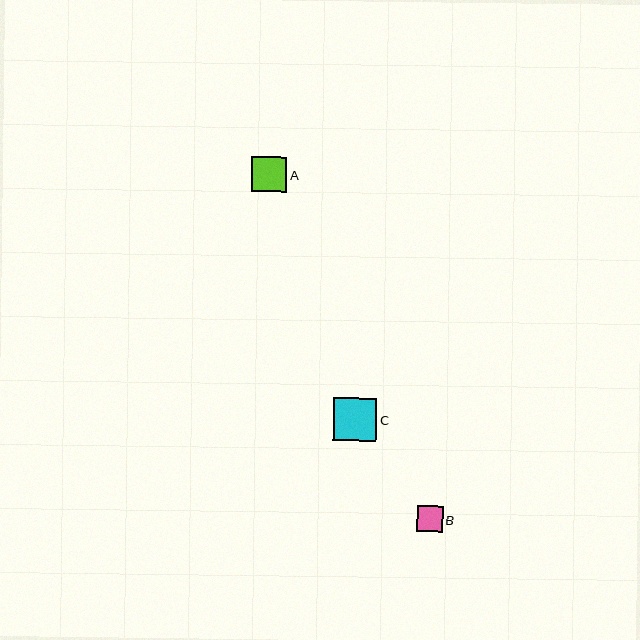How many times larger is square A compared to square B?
Square A is approximately 1.4 times the size of square B.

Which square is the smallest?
Square B is the smallest with a size of approximately 25 pixels.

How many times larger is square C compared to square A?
Square C is approximately 1.2 times the size of square A.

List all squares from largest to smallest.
From largest to smallest: C, A, B.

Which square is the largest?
Square C is the largest with a size of approximately 43 pixels.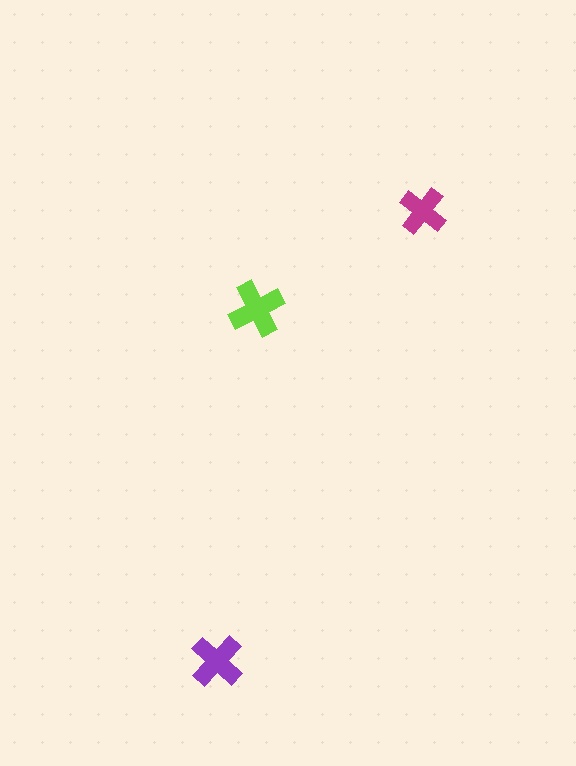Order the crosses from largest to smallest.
the lime one, the purple one, the magenta one.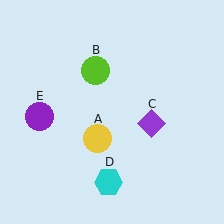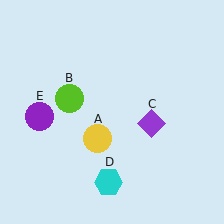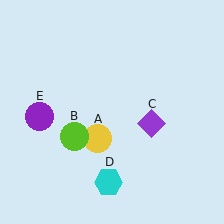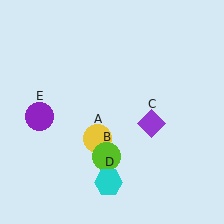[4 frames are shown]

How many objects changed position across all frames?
1 object changed position: lime circle (object B).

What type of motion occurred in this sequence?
The lime circle (object B) rotated counterclockwise around the center of the scene.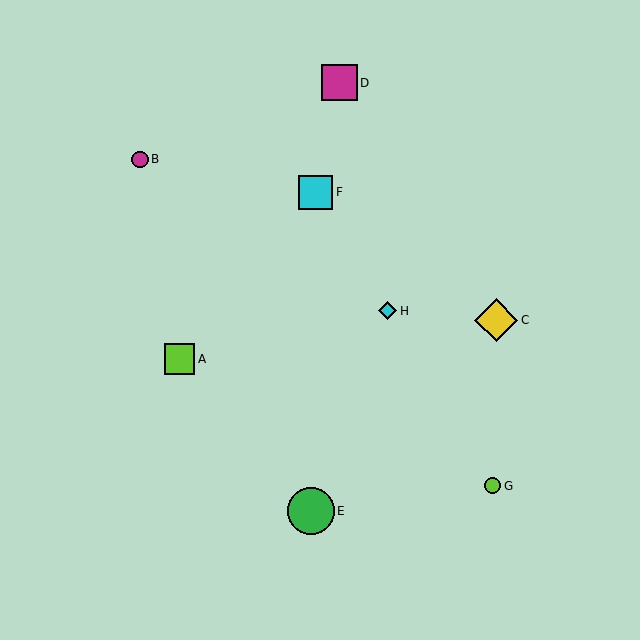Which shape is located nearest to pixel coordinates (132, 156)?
The magenta circle (labeled B) at (140, 159) is nearest to that location.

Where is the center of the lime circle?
The center of the lime circle is at (492, 486).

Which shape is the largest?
The green circle (labeled E) is the largest.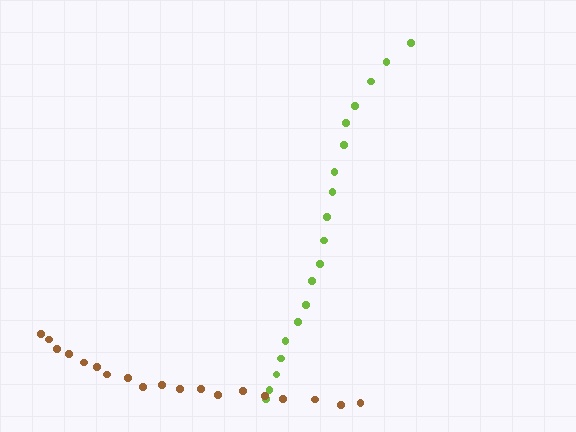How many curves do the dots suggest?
There are 2 distinct paths.